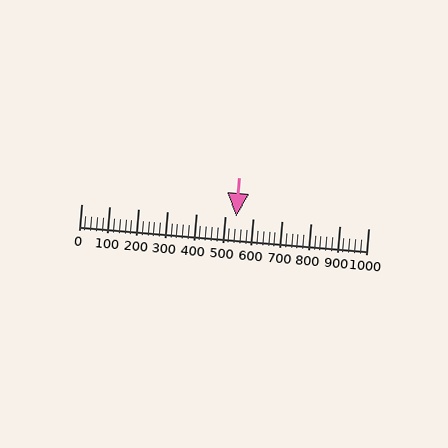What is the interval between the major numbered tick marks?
The major tick marks are spaced 100 units apart.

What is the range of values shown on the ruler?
The ruler shows values from 0 to 1000.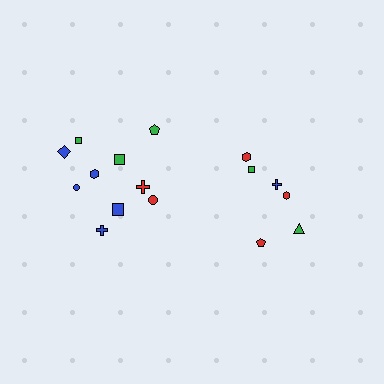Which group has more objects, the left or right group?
The left group.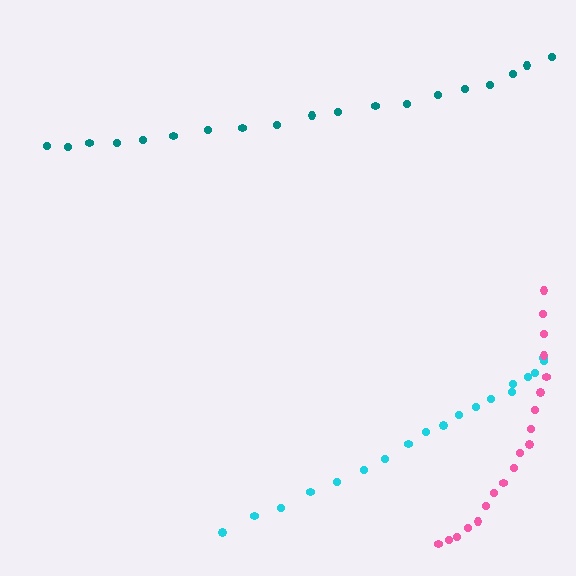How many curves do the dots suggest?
There are 3 distinct paths.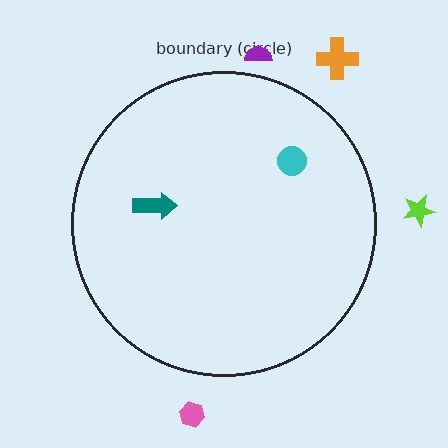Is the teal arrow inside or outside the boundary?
Inside.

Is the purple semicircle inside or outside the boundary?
Outside.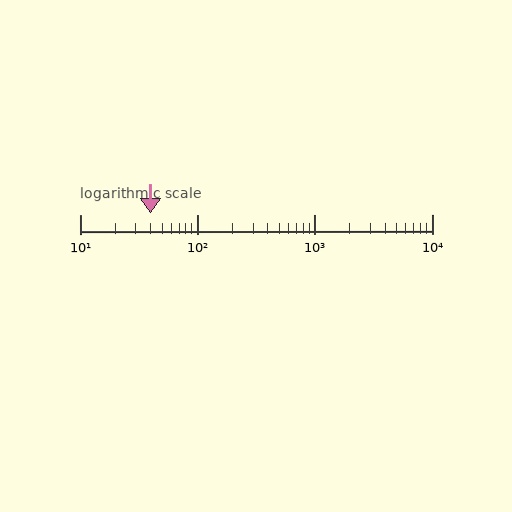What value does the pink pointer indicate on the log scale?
The pointer indicates approximately 40.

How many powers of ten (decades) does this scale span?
The scale spans 3 decades, from 10 to 10000.